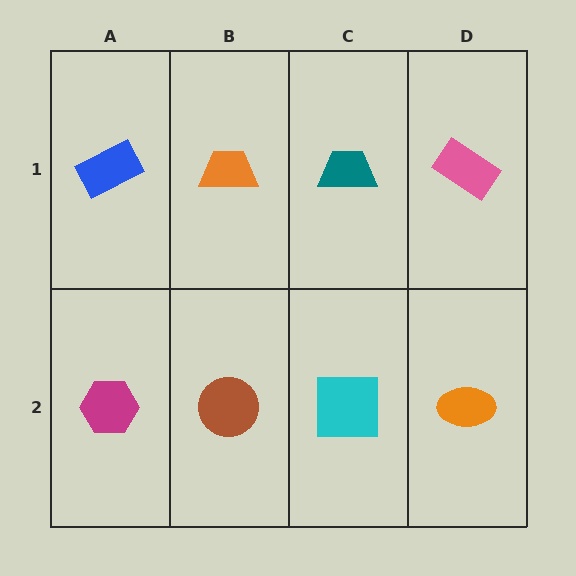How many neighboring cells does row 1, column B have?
3.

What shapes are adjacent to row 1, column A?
A magenta hexagon (row 2, column A), an orange trapezoid (row 1, column B).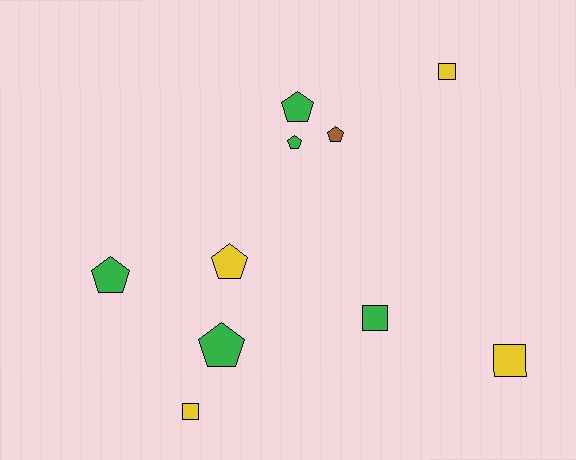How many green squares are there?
There is 1 green square.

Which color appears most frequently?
Green, with 5 objects.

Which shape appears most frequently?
Pentagon, with 6 objects.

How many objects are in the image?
There are 10 objects.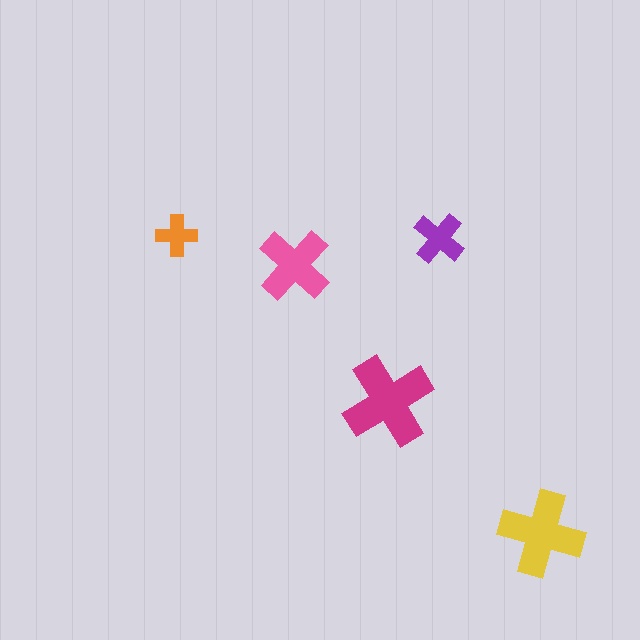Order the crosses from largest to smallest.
the magenta one, the yellow one, the pink one, the purple one, the orange one.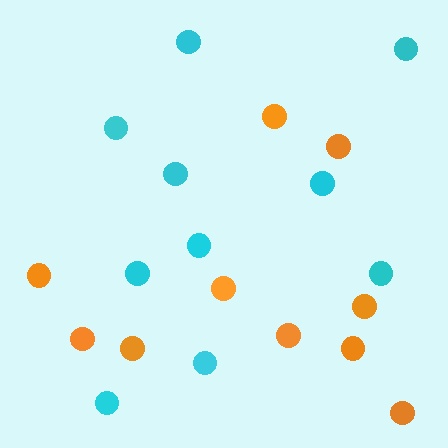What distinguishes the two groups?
There are 2 groups: one group of orange circles (10) and one group of cyan circles (10).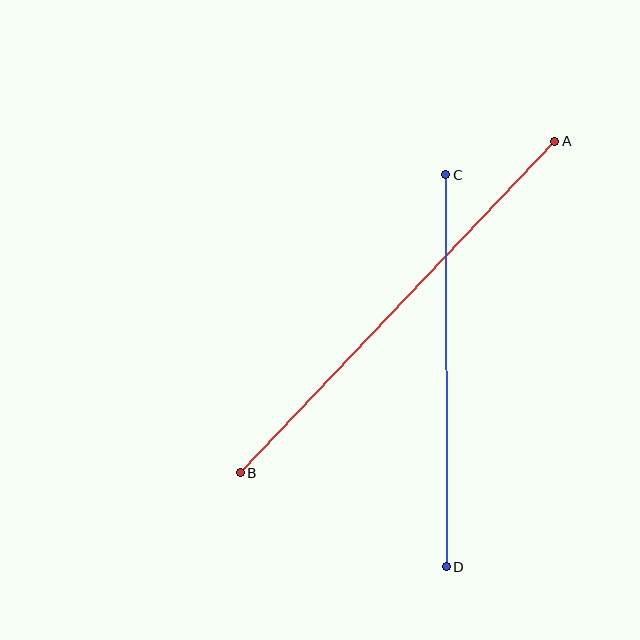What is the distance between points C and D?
The distance is approximately 392 pixels.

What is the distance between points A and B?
The distance is approximately 457 pixels.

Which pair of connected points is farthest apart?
Points A and B are farthest apart.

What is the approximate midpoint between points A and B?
The midpoint is at approximately (397, 307) pixels.